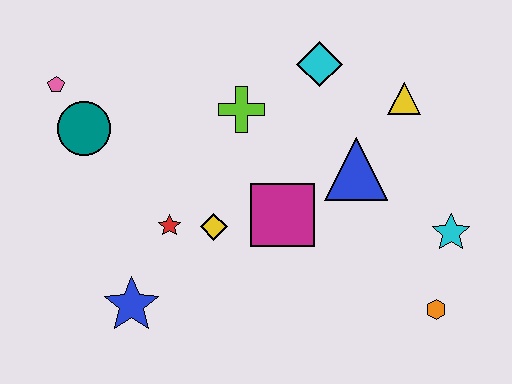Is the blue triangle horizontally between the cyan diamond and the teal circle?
No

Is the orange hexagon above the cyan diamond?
No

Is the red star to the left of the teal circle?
No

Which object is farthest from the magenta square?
The pink pentagon is farthest from the magenta square.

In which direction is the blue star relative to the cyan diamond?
The blue star is below the cyan diamond.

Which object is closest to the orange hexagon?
The cyan star is closest to the orange hexagon.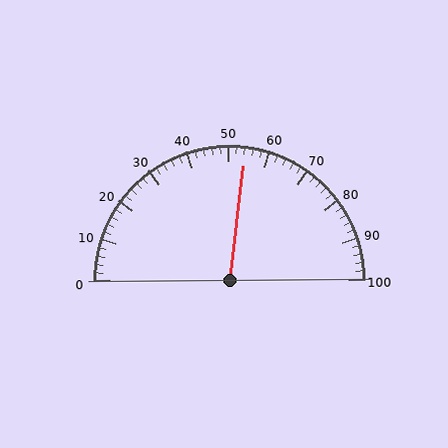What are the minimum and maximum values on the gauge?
The gauge ranges from 0 to 100.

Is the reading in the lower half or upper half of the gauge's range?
The reading is in the upper half of the range (0 to 100).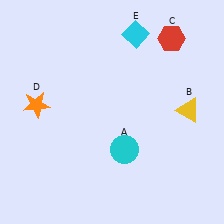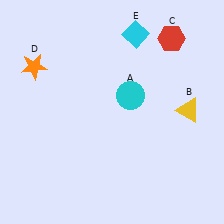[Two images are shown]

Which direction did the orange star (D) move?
The orange star (D) moved up.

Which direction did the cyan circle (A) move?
The cyan circle (A) moved up.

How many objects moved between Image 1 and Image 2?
2 objects moved between the two images.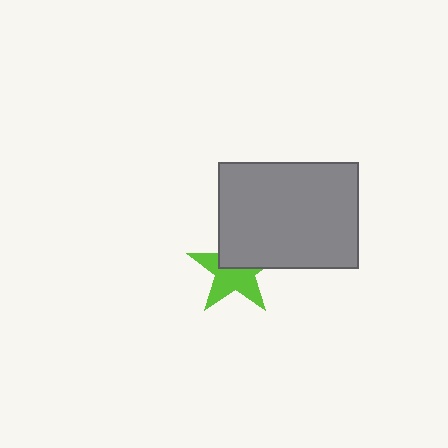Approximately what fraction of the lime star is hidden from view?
Roughly 44% of the lime star is hidden behind the gray rectangle.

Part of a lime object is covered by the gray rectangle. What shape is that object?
It is a star.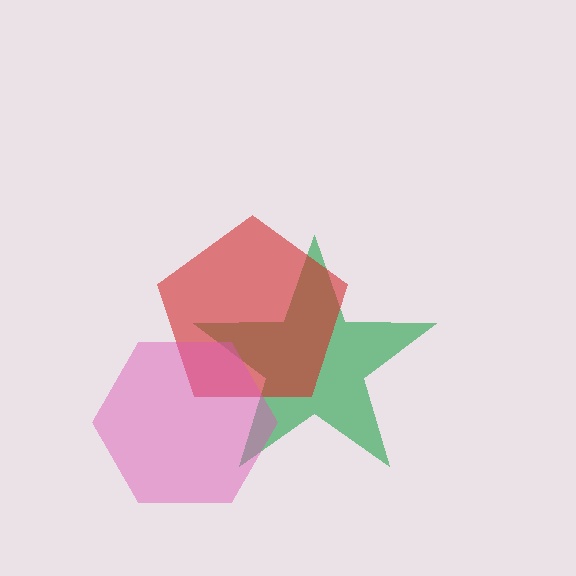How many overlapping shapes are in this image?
There are 3 overlapping shapes in the image.